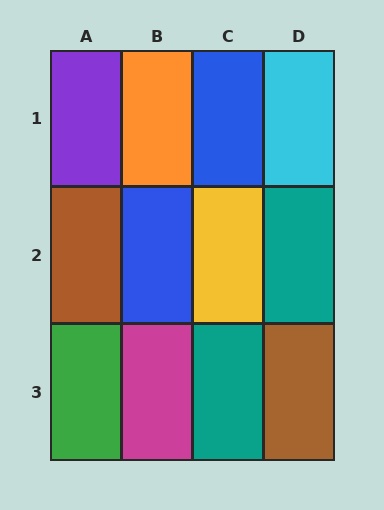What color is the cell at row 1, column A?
Purple.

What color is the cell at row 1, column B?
Orange.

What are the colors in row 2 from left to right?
Brown, blue, yellow, teal.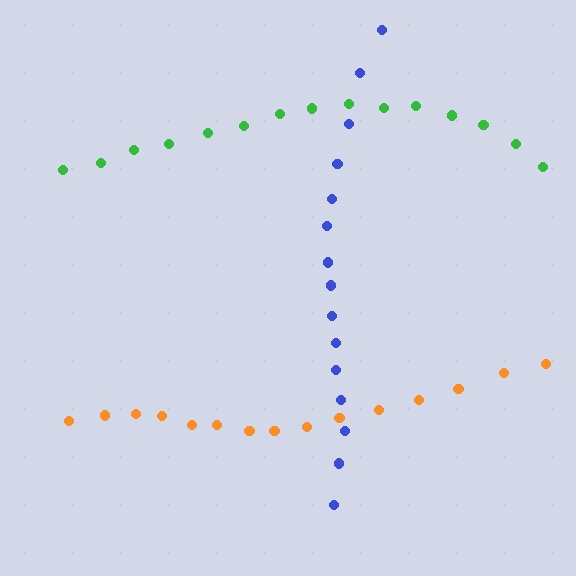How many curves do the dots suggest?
There are 3 distinct paths.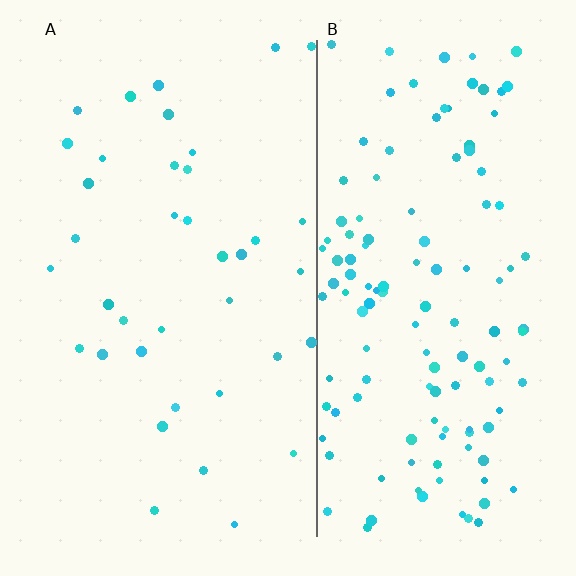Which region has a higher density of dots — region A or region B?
B (the right).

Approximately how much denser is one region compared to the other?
Approximately 3.5× — region B over region A.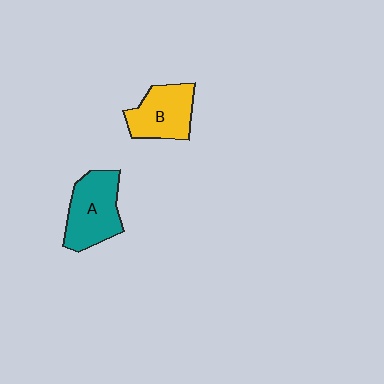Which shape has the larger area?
Shape A (teal).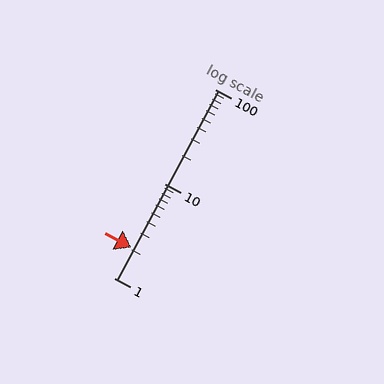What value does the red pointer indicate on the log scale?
The pointer indicates approximately 2.1.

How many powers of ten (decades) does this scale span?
The scale spans 2 decades, from 1 to 100.